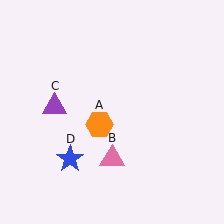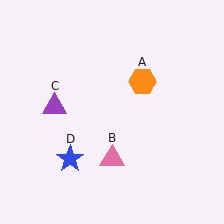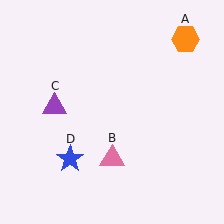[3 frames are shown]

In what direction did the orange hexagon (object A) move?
The orange hexagon (object A) moved up and to the right.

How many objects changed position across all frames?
1 object changed position: orange hexagon (object A).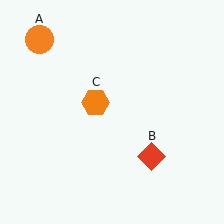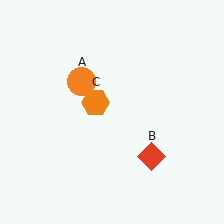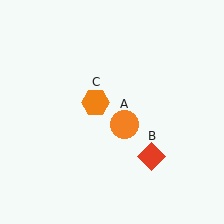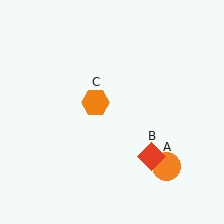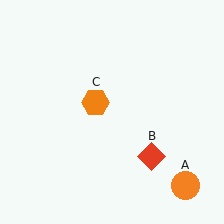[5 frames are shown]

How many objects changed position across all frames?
1 object changed position: orange circle (object A).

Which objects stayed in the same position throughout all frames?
Red diamond (object B) and orange hexagon (object C) remained stationary.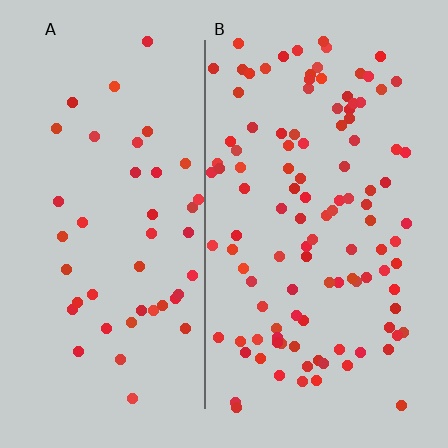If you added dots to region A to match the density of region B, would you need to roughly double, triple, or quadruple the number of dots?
Approximately double.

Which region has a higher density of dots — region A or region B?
B (the right).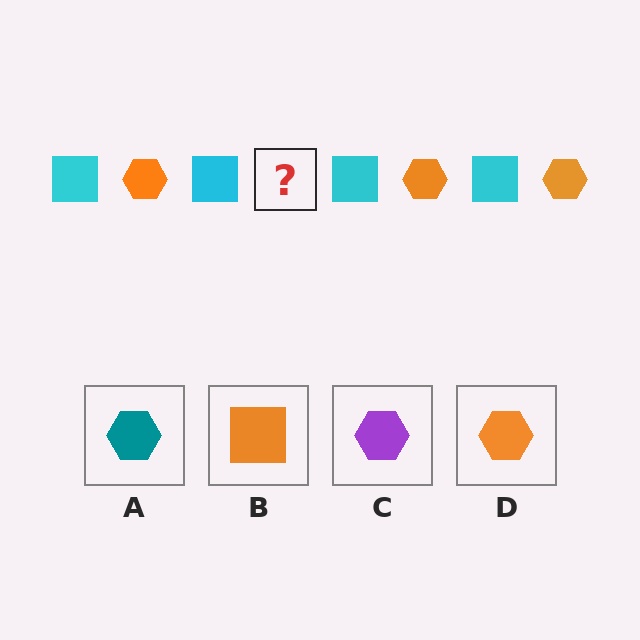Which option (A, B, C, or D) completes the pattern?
D.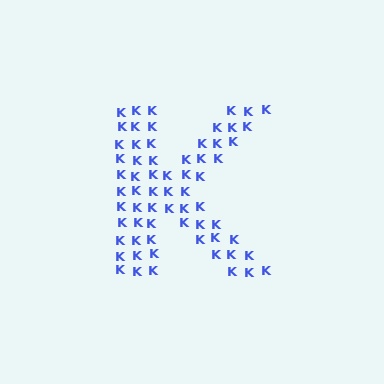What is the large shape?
The large shape is the letter K.